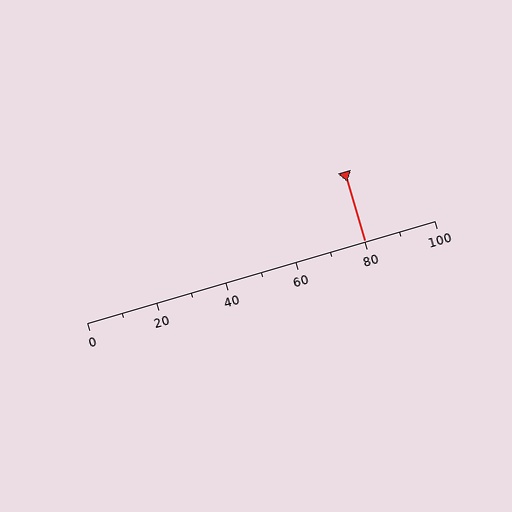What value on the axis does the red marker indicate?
The marker indicates approximately 80.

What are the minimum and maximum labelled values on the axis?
The axis runs from 0 to 100.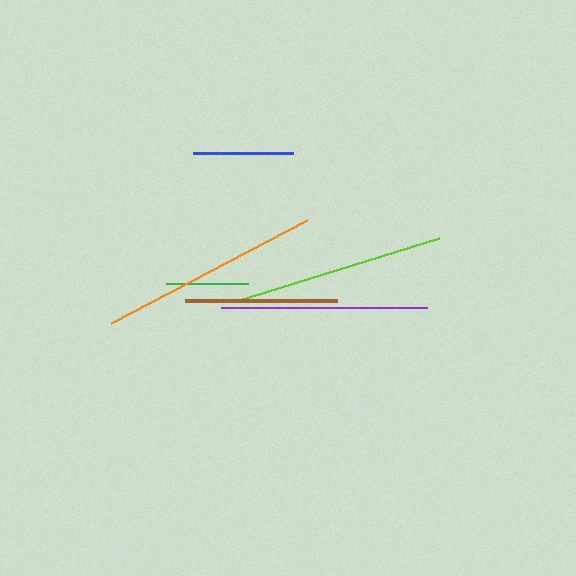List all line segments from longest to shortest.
From longest to shortest: orange, lime, purple, brown, blue, green.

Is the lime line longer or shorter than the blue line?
The lime line is longer than the blue line.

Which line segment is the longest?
The orange line is the longest at approximately 222 pixels.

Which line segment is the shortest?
The green line is the shortest at approximately 83 pixels.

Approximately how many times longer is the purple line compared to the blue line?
The purple line is approximately 2.0 times the length of the blue line.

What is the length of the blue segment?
The blue segment is approximately 101 pixels long.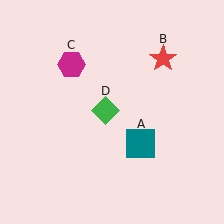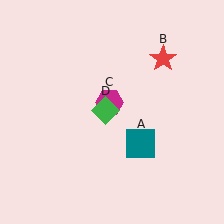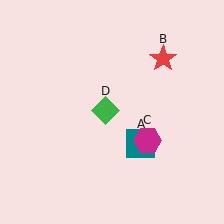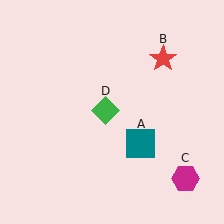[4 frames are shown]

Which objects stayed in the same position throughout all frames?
Teal square (object A) and red star (object B) and green diamond (object D) remained stationary.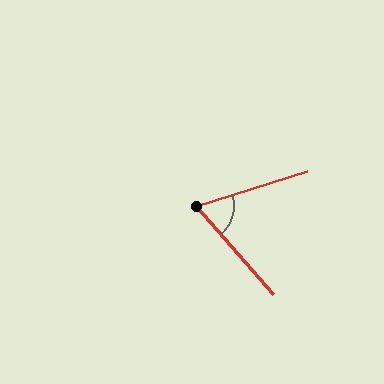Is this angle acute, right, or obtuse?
It is acute.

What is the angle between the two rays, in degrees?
Approximately 66 degrees.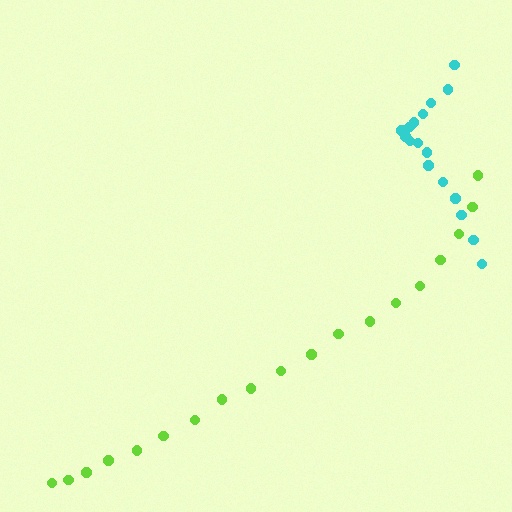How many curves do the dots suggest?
There are 2 distinct paths.